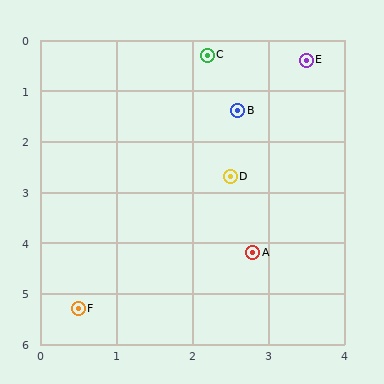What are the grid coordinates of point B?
Point B is at approximately (2.6, 1.4).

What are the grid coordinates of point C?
Point C is at approximately (2.2, 0.3).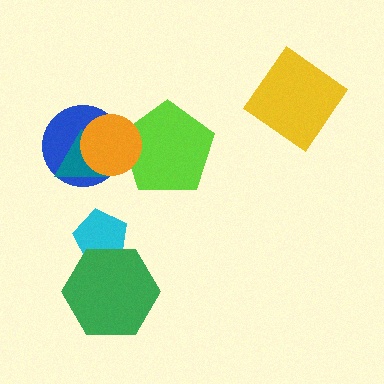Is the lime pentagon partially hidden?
Yes, it is partially covered by another shape.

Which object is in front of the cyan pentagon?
The green hexagon is in front of the cyan pentagon.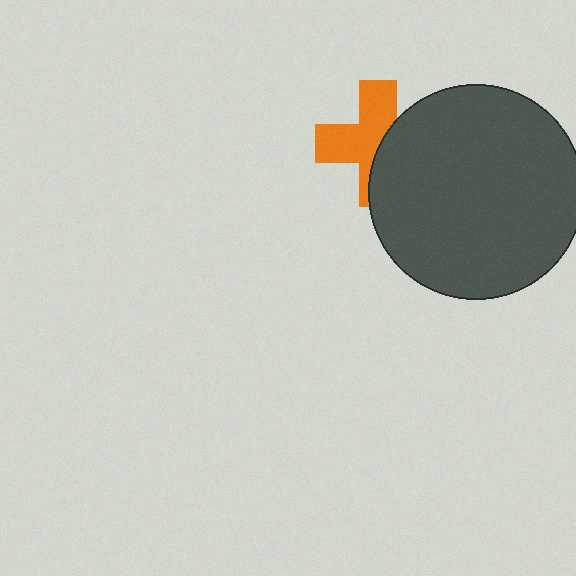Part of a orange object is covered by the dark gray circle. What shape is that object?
It is a cross.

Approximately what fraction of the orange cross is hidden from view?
Roughly 44% of the orange cross is hidden behind the dark gray circle.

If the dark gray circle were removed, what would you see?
You would see the complete orange cross.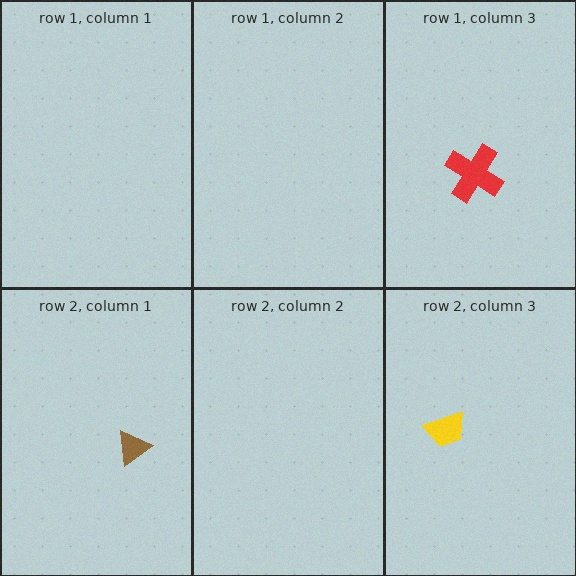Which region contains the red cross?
The row 1, column 3 region.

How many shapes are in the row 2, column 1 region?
1.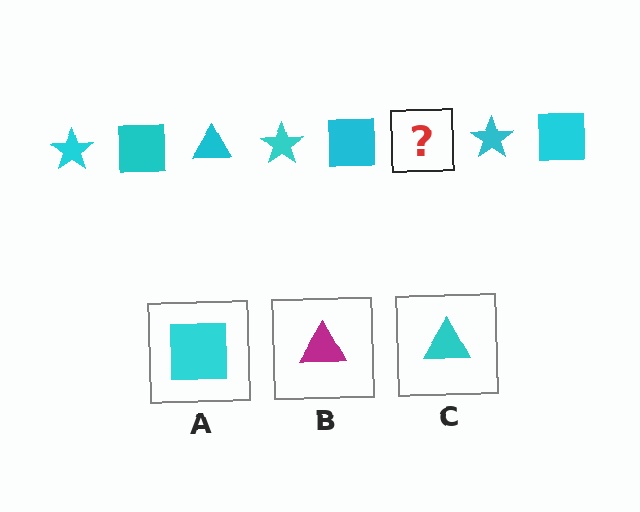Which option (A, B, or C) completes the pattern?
C.